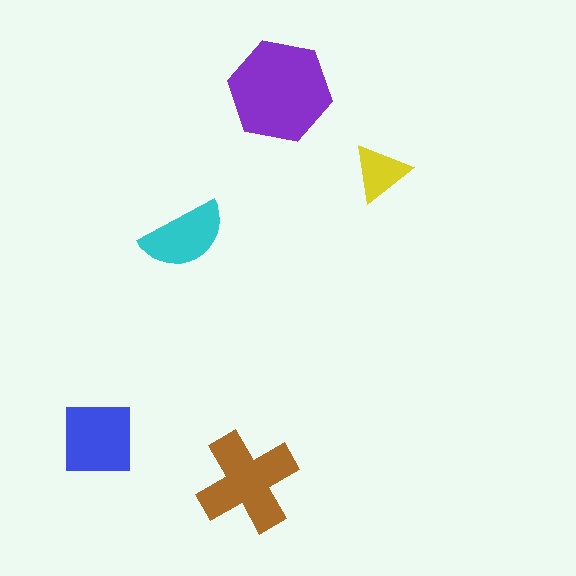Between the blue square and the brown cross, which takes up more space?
The brown cross.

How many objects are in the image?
There are 5 objects in the image.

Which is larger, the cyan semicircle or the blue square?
The blue square.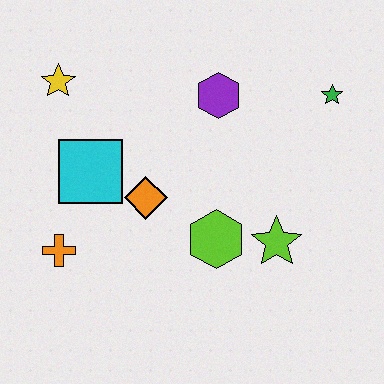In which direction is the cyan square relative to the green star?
The cyan square is to the left of the green star.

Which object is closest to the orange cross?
The cyan square is closest to the orange cross.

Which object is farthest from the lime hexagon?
The yellow star is farthest from the lime hexagon.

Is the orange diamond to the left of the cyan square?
No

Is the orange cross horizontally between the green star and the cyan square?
No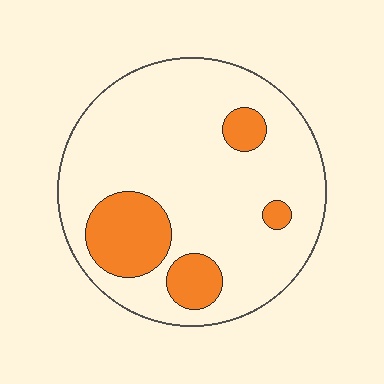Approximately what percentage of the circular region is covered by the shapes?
Approximately 20%.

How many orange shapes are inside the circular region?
4.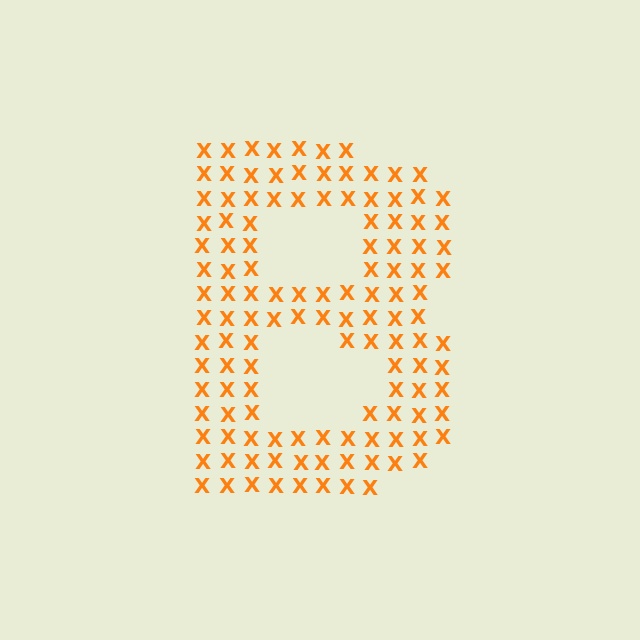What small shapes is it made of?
It is made of small letter X's.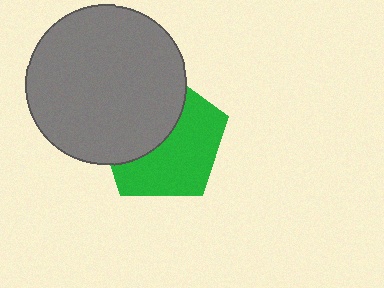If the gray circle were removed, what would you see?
You would see the complete green pentagon.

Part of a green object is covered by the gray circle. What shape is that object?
It is a pentagon.